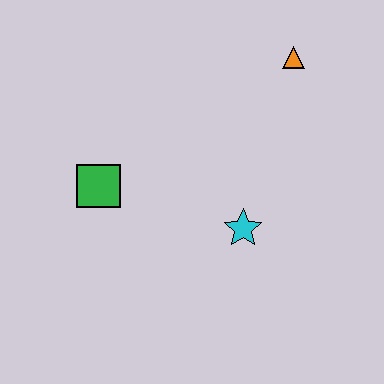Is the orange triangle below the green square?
No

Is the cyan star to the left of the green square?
No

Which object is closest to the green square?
The cyan star is closest to the green square.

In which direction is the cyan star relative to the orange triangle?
The cyan star is below the orange triangle.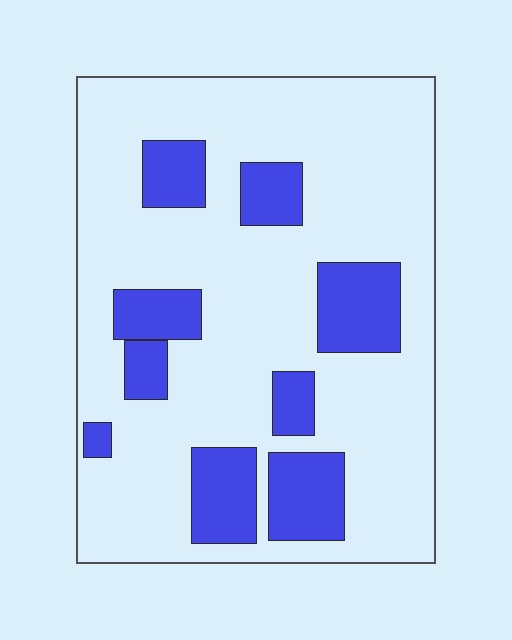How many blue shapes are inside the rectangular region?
9.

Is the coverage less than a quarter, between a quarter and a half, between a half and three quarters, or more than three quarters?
Less than a quarter.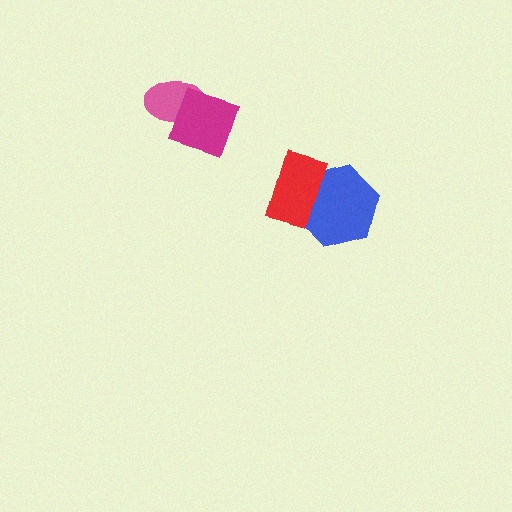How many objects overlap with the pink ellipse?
1 object overlaps with the pink ellipse.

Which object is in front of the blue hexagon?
The red rectangle is in front of the blue hexagon.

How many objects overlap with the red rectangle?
1 object overlaps with the red rectangle.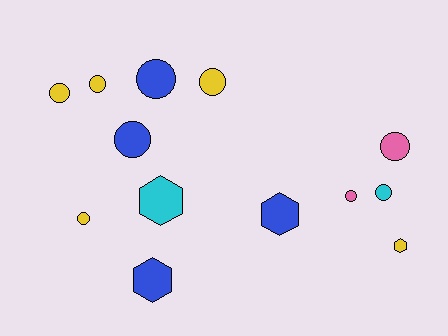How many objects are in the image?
There are 13 objects.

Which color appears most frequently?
Yellow, with 5 objects.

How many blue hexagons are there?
There are 2 blue hexagons.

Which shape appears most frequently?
Circle, with 9 objects.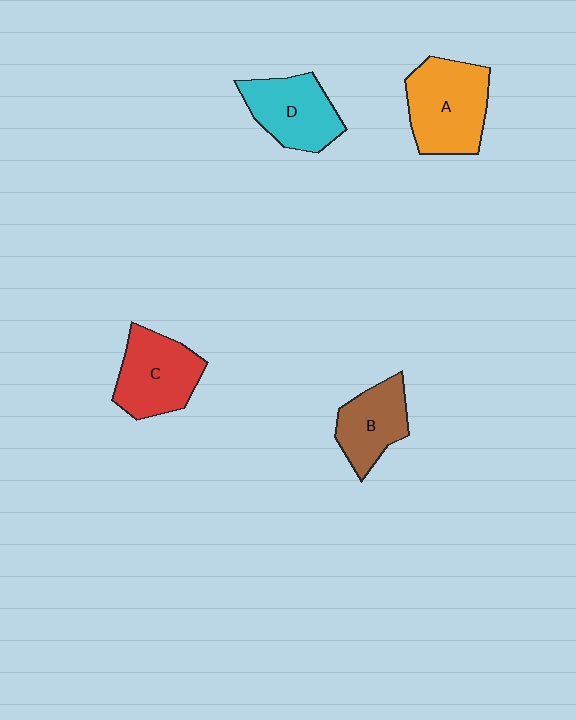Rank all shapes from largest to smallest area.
From largest to smallest: A (orange), C (red), D (cyan), B (brown).